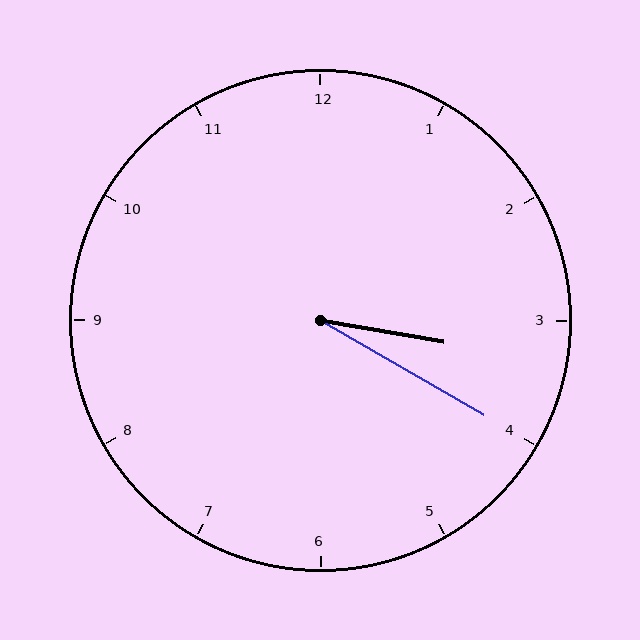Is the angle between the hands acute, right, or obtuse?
It is acute.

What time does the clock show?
3:20.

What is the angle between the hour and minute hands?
Approximately 20 degrees.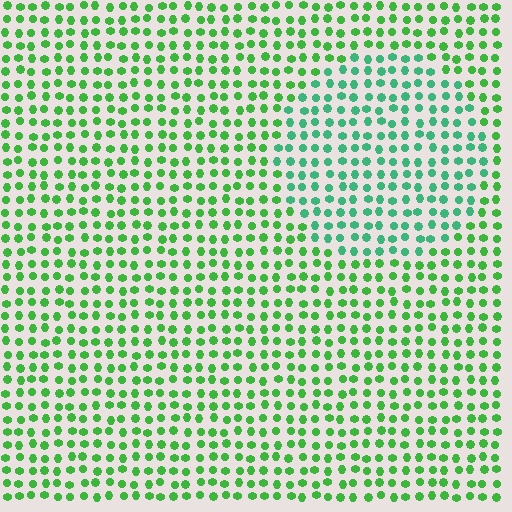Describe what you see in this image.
The image is filled with small green elements in a uniform arrangement. A circle-shaped region is visible where the elements are tinted to a slightly different hue, forming a subtle color boundary.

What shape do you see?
I see a circle.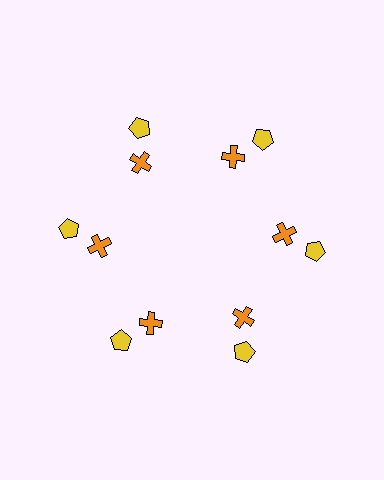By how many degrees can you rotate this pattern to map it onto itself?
The pattern maps onto itself every 60 degrees of rotation.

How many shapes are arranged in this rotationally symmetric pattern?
There are 12 shapes, arranged in 6 groups of 2.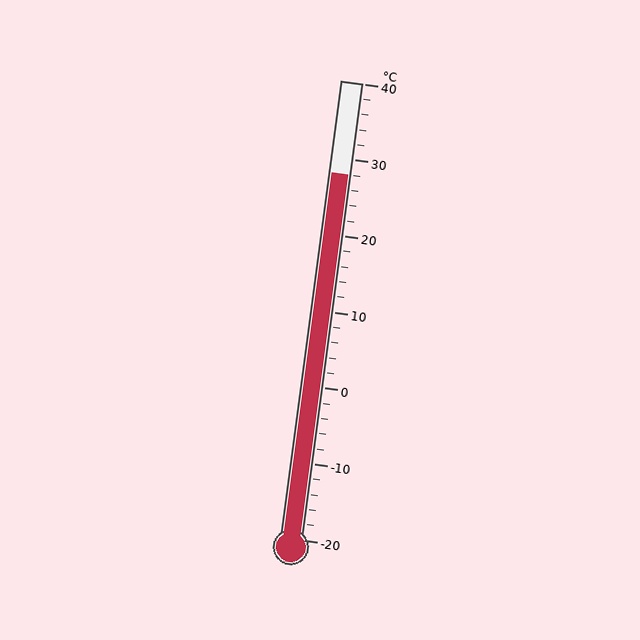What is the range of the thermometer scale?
The thermometer scale ranges from -20°C to 40°C.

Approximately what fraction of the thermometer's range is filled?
The thermometer is filled to approximately 80% of its range.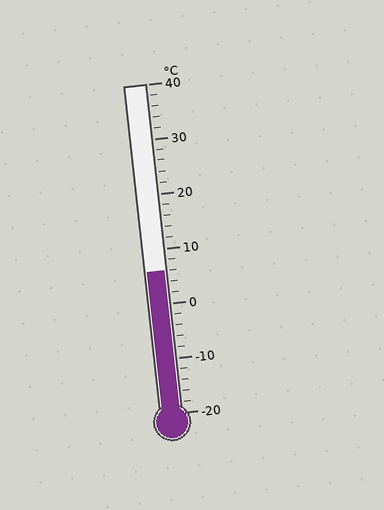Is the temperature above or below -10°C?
The temperature is above -10°C.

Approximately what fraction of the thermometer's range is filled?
The thermometer is filled to approximately 45% of its range.